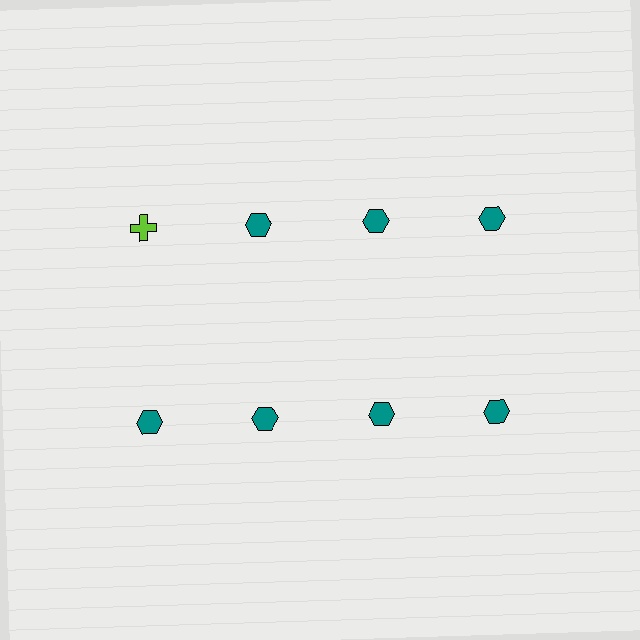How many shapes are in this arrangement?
There are 8 shapes arranged in a grid pattern.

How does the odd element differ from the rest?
It differs in both color (lime instead of teal) and shape (cross instead of hexagon).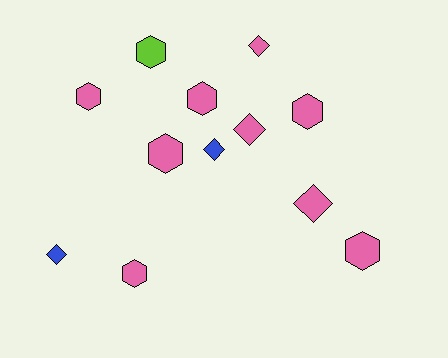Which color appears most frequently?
Pink, with 9 objects.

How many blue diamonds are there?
There are 2 blue diamonds.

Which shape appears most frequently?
Hexagon, with 7 objects.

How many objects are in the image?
There are 12 objects.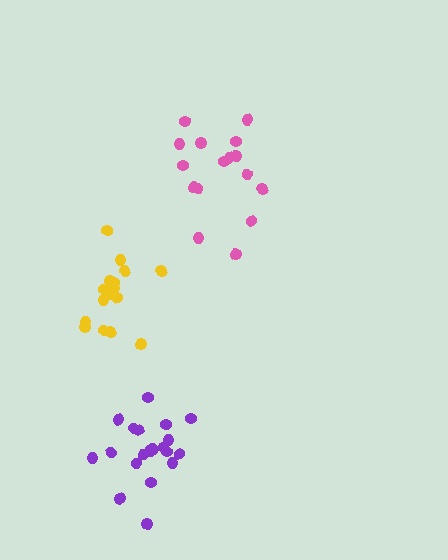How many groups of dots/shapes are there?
There are 3 groups.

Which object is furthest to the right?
The pink cluster is rightmost.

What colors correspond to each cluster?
The clusters are colored: purple, pink, yellow.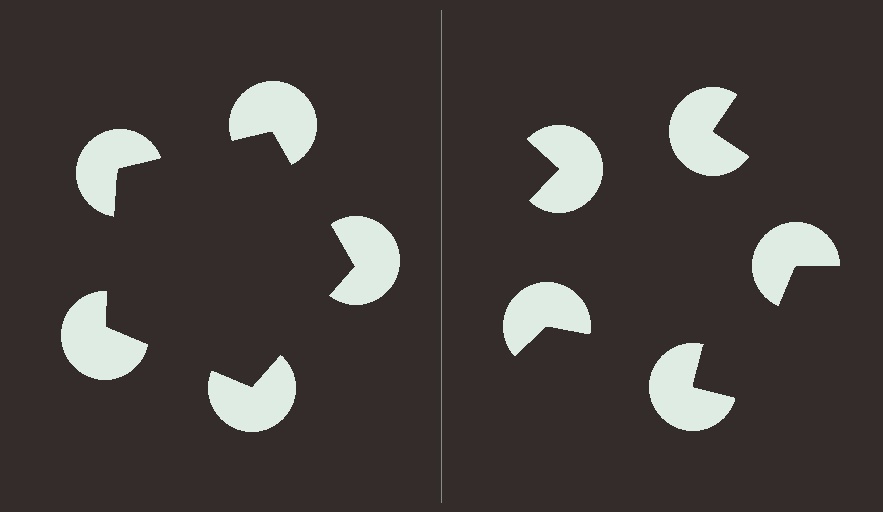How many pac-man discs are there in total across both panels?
10 — 5 on each side.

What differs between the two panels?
The pac-man discs are positioned identically on both sides; only the wedge orientations differ. On the left they align to a pentagon; on the right they are misaligned.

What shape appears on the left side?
An illusory pentagon.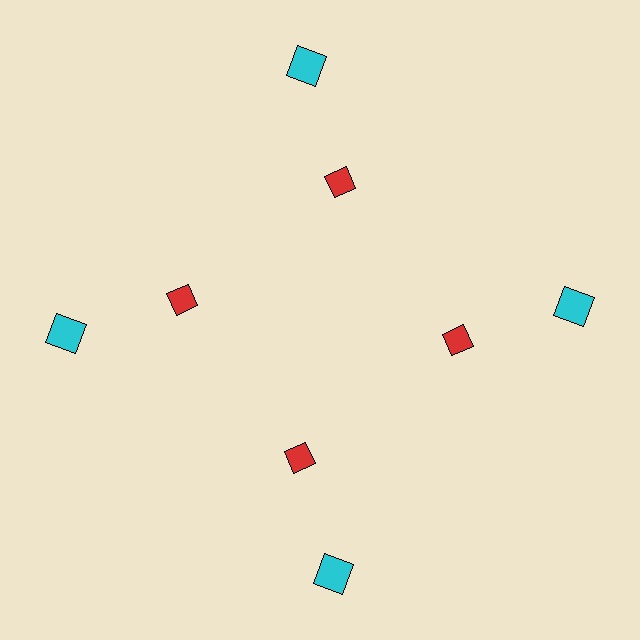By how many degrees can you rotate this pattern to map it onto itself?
The pattern maps onto itself every 90 degrees of rotation.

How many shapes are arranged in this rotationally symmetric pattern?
There are 8 shapes, arranged in 4 groups of 2.